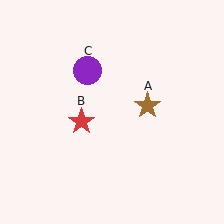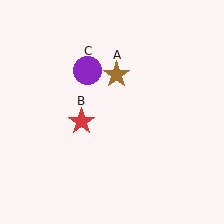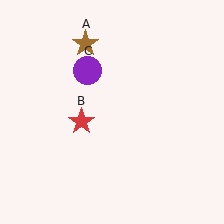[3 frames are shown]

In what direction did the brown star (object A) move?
The brown star (object A) moved up and to the left.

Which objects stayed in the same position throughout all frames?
Red star (object B) and purple circle (object C) remained stationary.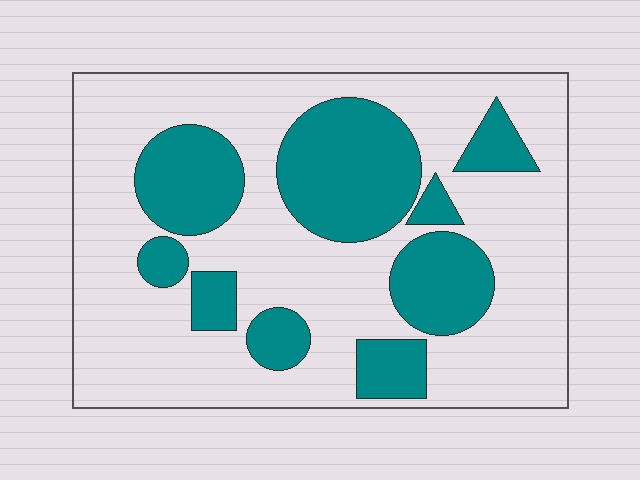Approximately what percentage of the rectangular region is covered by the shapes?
Approximately 30%.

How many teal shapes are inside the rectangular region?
9.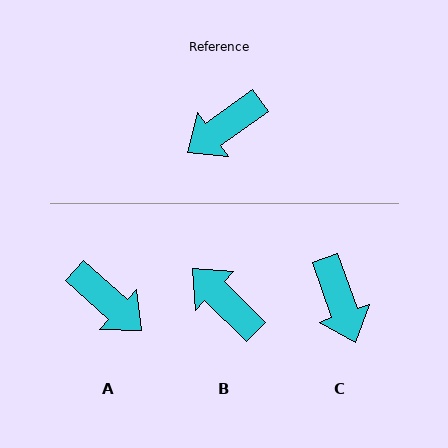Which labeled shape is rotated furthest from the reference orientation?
A, about 102 degrees away.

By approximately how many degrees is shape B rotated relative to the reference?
Approximately 80 degrees clockwise.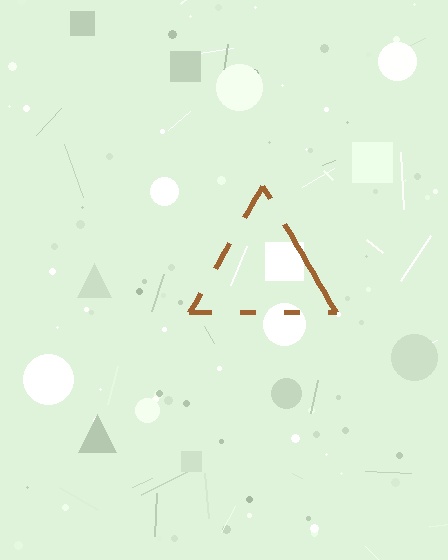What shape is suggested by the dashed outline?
The dashed outline suggests a triangle.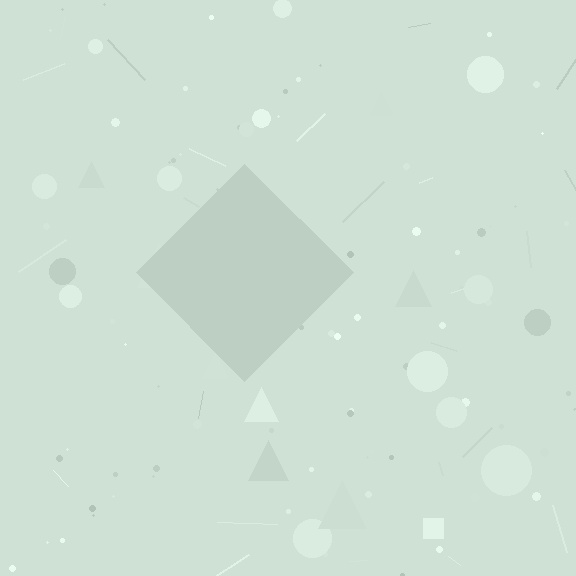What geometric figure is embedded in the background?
A diamond is embedded in the background.